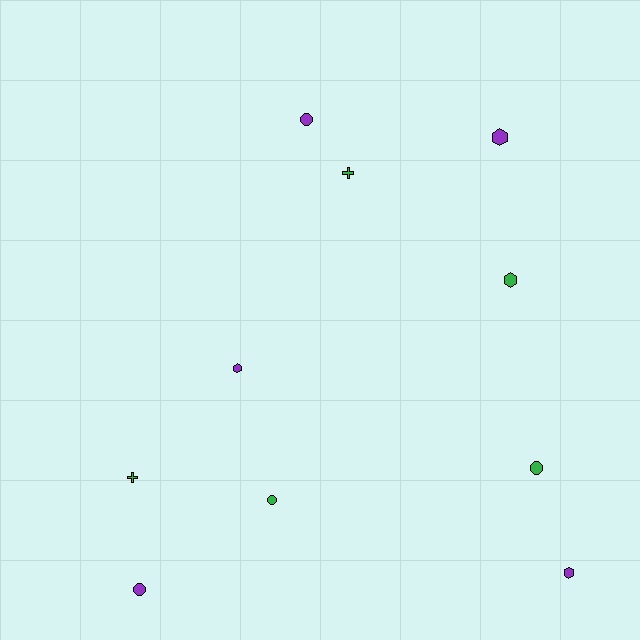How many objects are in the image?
There are 10 objects.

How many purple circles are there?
There are 2 purple circles.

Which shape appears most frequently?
Hexagon, with 4 objects.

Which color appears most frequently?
Purple, with 5 objects.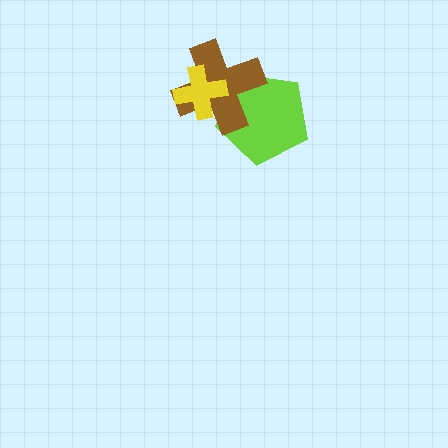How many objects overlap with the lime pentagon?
1 object overlaps with the lime pentagon.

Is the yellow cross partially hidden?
No, no other shape covers it.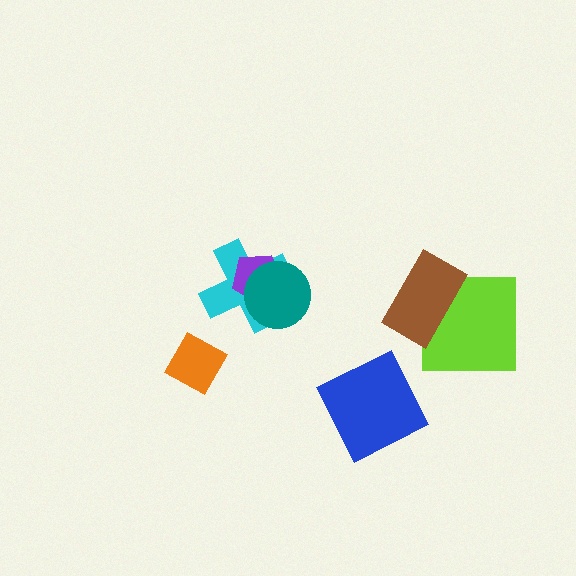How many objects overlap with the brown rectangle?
1 object overlaps with the brown rectangle.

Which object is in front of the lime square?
The brown rectangle is in front of the lime square.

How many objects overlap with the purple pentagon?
2 objects overlap with the purple pentagon.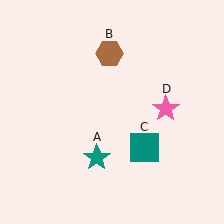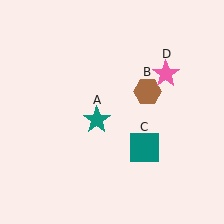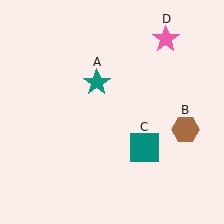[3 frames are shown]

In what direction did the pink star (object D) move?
The pink star (object D) moved up.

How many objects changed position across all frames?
3 objects changed position: teal star (object A), brown hexagon (object B), pink star (object D).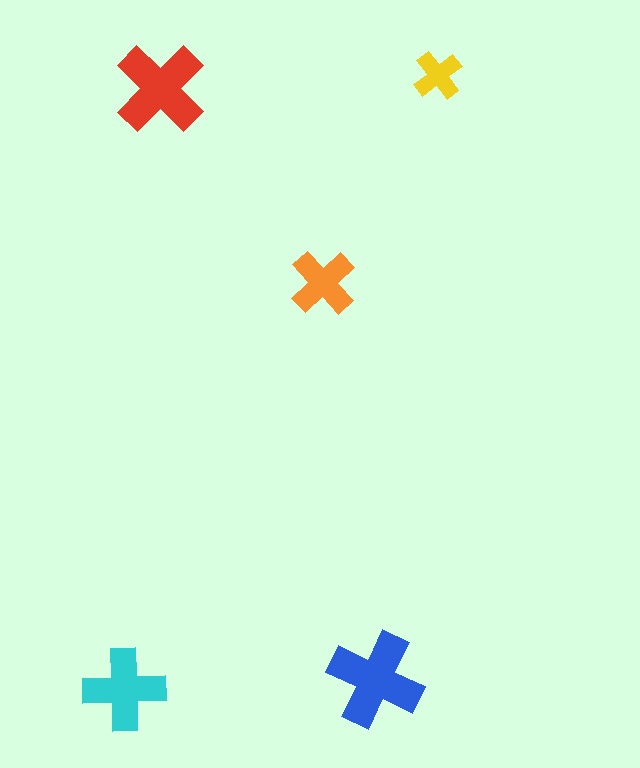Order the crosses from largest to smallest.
the blue one, the red one, the cyan one, the orange one, the yellow one.